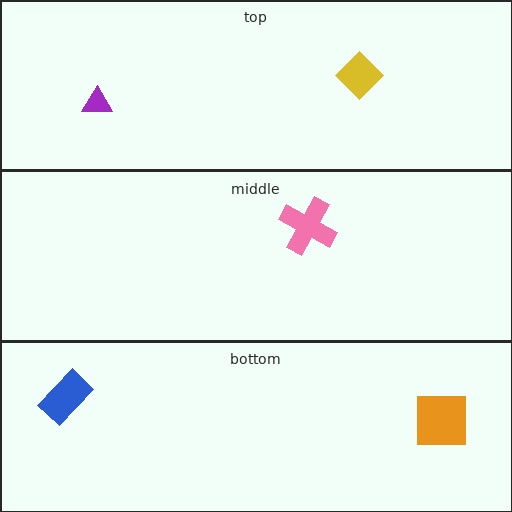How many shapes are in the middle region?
1.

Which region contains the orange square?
The bottom region.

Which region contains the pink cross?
The middle region.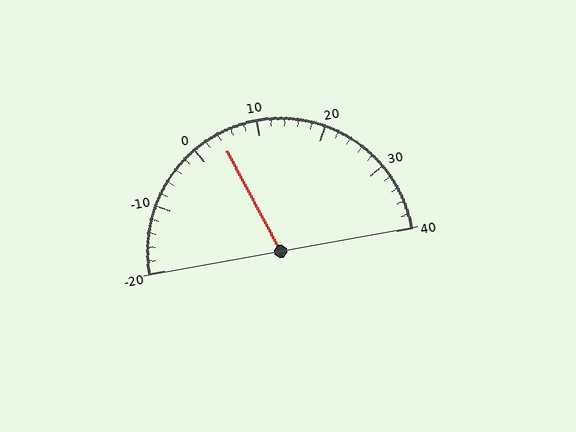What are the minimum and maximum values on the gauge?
The gauge ranges from -20 to 40.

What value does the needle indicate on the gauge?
The needle indicates approximately 4.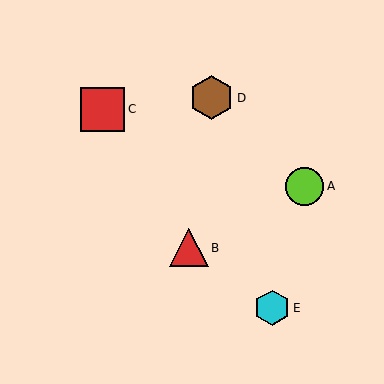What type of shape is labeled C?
Shape C is a red square.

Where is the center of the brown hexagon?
The center of the brown hexagon is at (212, 98).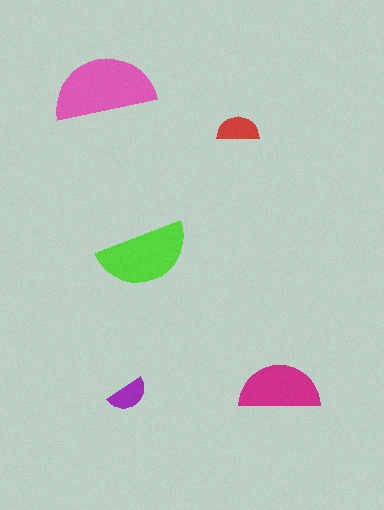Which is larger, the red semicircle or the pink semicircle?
The pink one.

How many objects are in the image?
There are 5 objects in the image.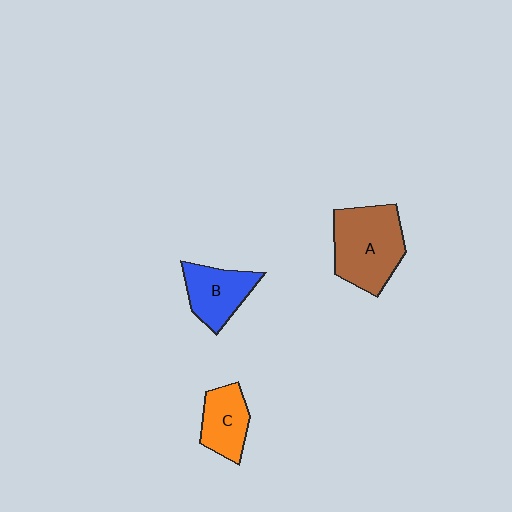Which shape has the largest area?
Shape A (brown).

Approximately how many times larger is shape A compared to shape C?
Approximately 1.7 times.